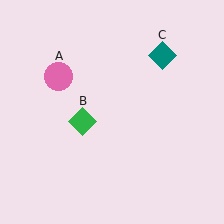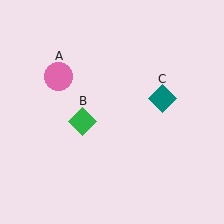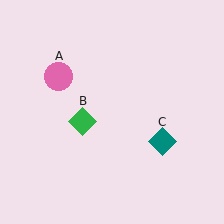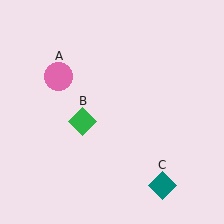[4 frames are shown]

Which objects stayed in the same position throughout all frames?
Pink circle (object A) and green diamond (object B) remained stationary.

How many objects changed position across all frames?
1 object changed position: teal diamond (object C).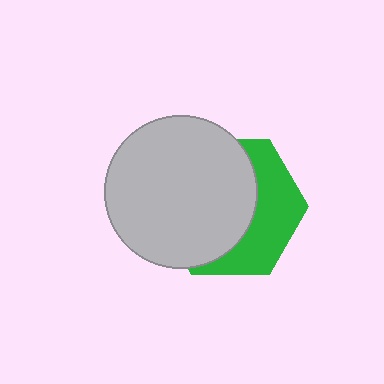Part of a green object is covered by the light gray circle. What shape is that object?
It is a hexagon.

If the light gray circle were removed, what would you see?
You would see the complete green hexagon.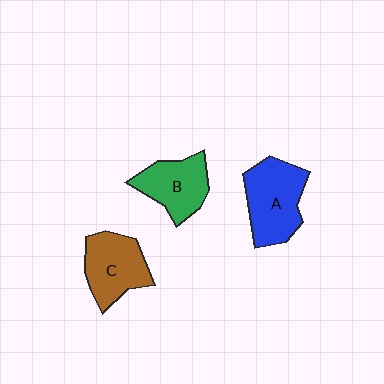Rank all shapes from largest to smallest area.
From largest to smallest: A (blue), C (brown), B (green).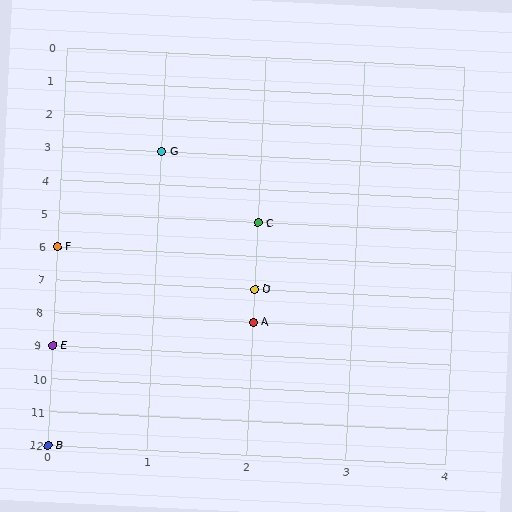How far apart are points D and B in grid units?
Points D and B are 2 columns and 5 rows apart (about 5.4 grid units diagonally).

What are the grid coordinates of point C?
Point C is at grid coordinates (2, 5).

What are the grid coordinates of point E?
Point E is at grid coordinates (0, 9).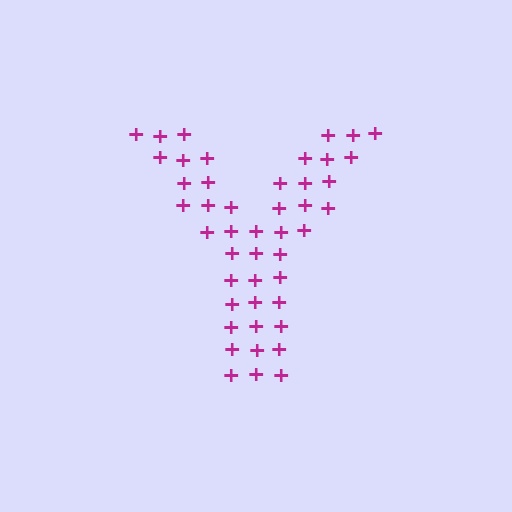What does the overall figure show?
The overall figure shows the letter Y.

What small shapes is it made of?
It is made of small plus signs.